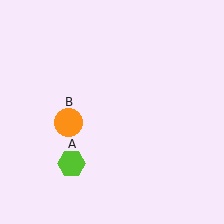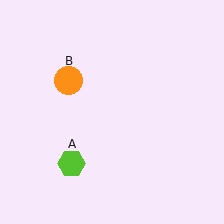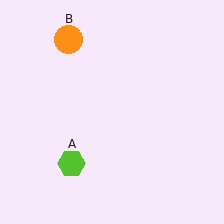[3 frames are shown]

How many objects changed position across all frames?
1 object changed position: orange circle (object B).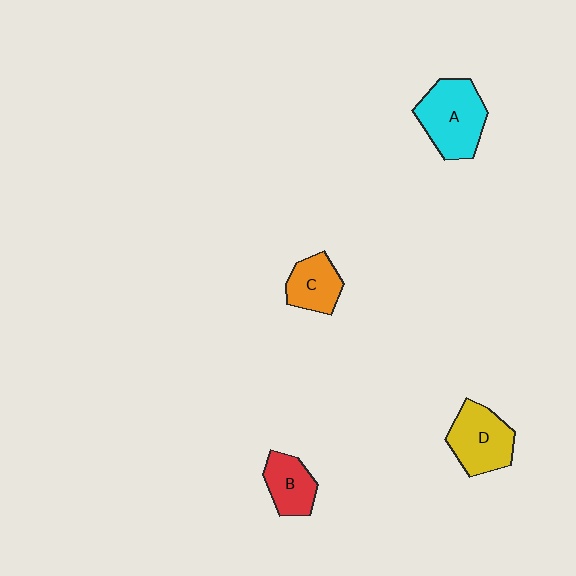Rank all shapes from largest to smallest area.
From largest to smallest: A (cyan), D (yellow), C (orange), B (red).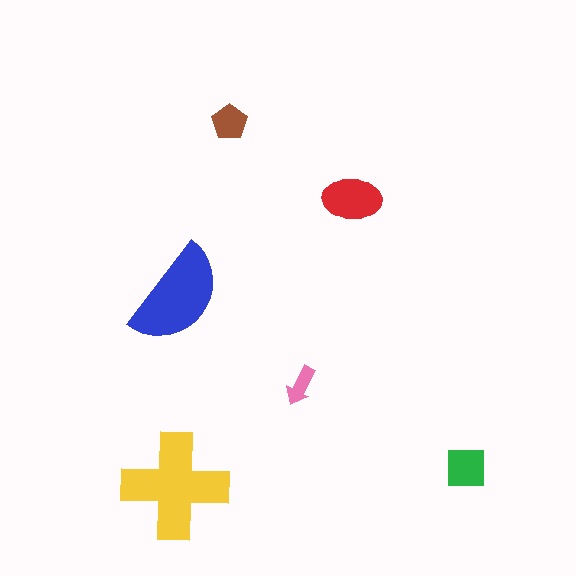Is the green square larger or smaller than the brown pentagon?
Larger.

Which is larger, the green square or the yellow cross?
The yellow cross.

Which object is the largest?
The yellow cross.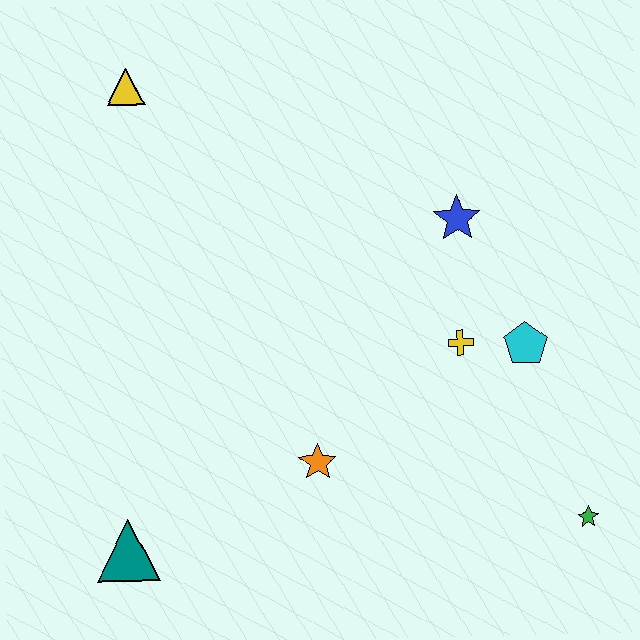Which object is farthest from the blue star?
The teal triangle is farthest from the blue star.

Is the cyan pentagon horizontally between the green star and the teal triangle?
Yes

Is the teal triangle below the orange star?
Yes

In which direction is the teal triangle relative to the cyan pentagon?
The teal triangle is to the left of the cyan pentagon.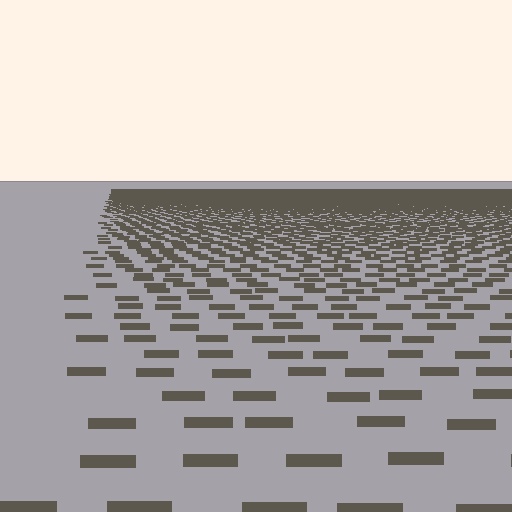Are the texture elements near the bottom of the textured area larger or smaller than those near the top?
Larger. Near the bottom, elements are closer to the viewer and appear at a bigger on-screen size.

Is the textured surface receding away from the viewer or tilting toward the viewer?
The surface is receding away from the viewer. Texture elements get smaller and denser toward the top.